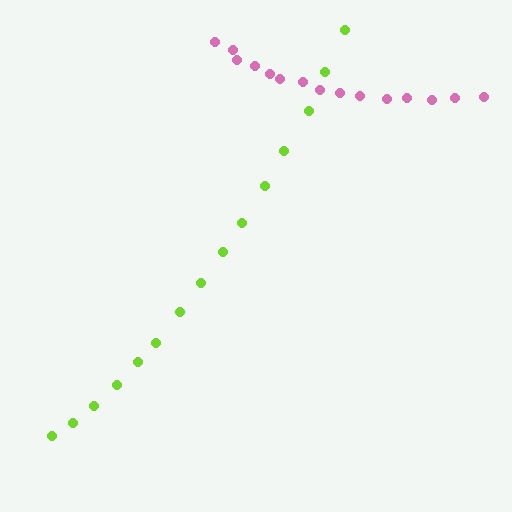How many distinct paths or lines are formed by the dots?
There are 2 distinct paths.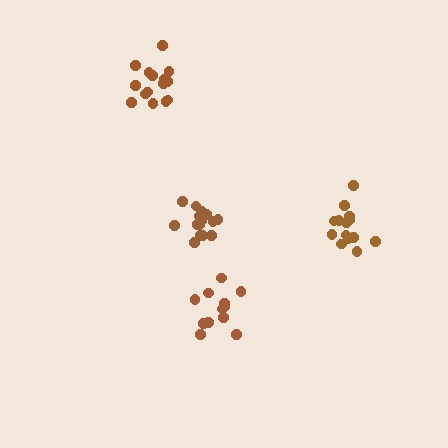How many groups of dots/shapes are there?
There are 4 groups.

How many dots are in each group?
Group 1: 14 dots, Group 2: 15 dots, Group 3: 16 dots, Group 4: 12 dots (57 total).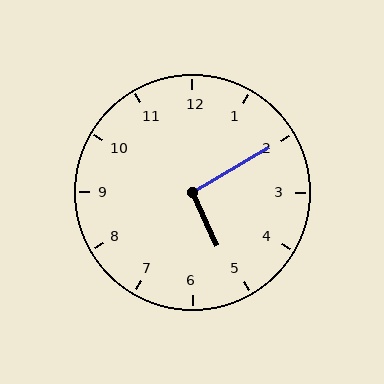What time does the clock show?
5:10.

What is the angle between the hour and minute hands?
Approximately 95 degrees.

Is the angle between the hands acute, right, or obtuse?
It is right.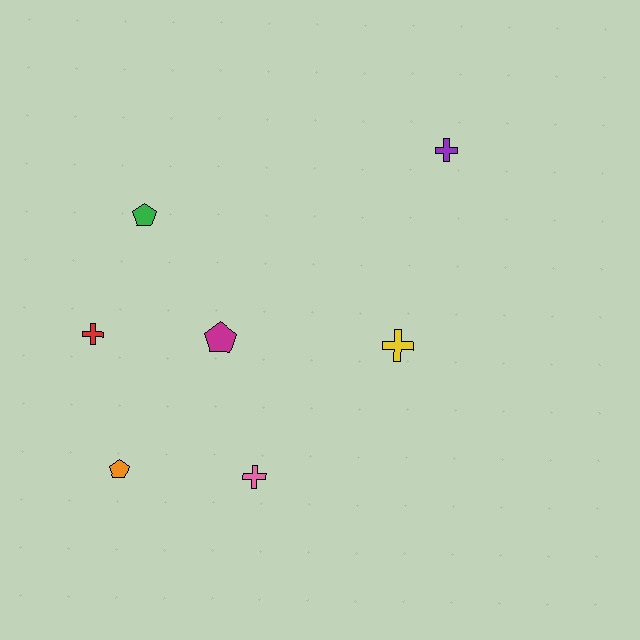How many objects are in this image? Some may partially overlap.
There are 7 objects.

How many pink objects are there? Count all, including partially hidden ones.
There is 1 pink object.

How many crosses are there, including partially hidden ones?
There are 4 crosses.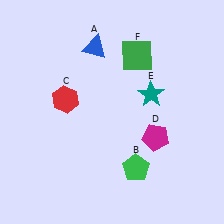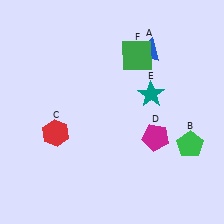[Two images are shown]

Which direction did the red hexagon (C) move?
The red hexagon (C) moved down.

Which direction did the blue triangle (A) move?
The blue triangle (A) moved right.